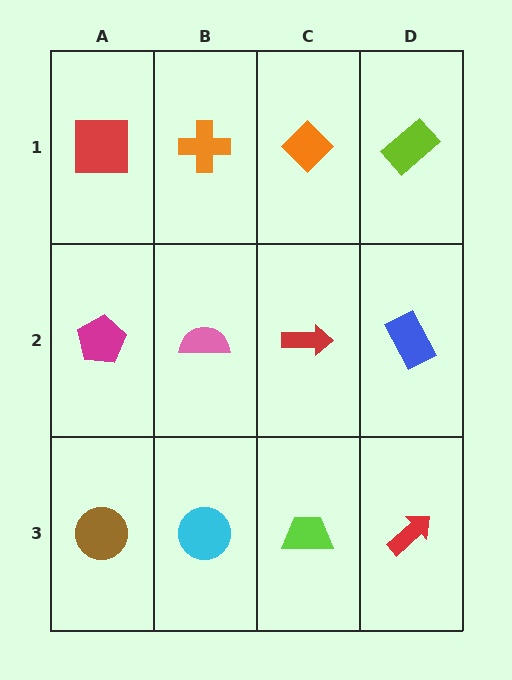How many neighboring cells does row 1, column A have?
2.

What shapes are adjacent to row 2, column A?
A red square (row 1, column A), a brown circle (row 3, column A), a pink semicircle (row 2, column B).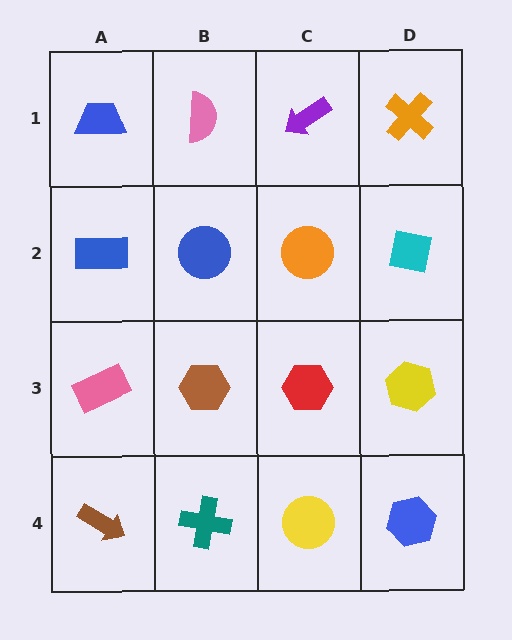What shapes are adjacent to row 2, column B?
A pink semicircle (row 1, column B), a brown hexagon (row 3, column B), a blue rectangle (row 2, column A), an orange circle (row 2, column C).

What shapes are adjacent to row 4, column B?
A brown hexagon (row 3, column B), a brown arrow (row 4, column A), a yellow circle (row 4, column C).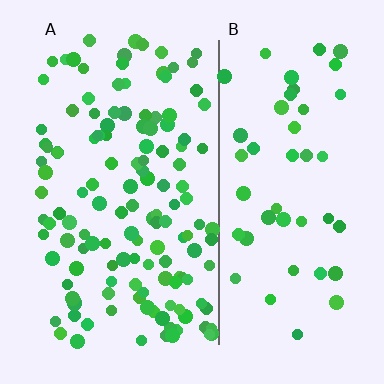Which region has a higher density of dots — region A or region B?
A (the left).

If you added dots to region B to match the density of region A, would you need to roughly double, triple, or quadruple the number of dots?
Approximately triple.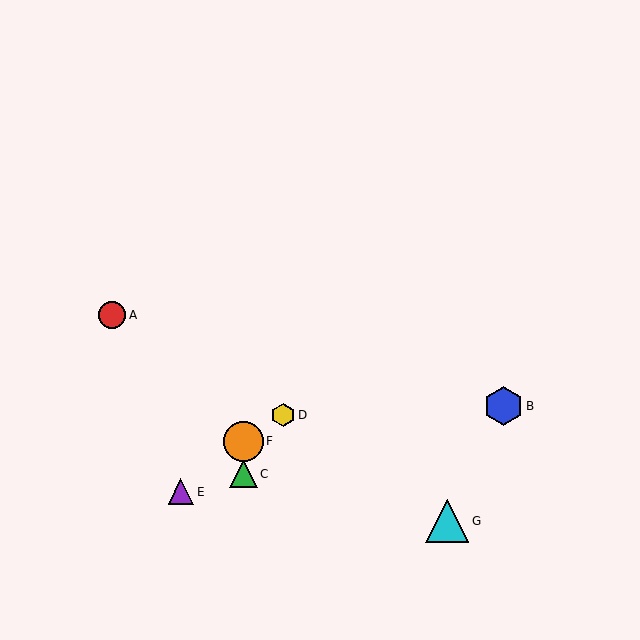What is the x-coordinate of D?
Object D is at x≈283.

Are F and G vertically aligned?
No, F is at x≈244 and G is at x≈447.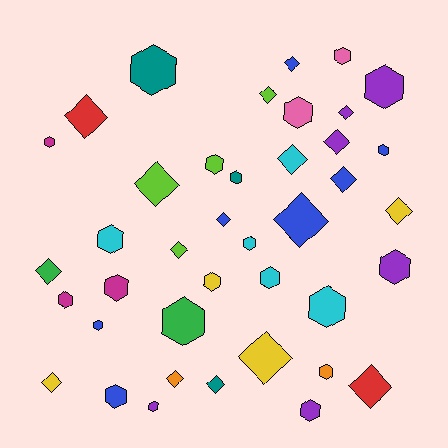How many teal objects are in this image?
There are 3 teal objects.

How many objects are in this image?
There are 40 objects.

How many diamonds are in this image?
There are 18 diamonds.